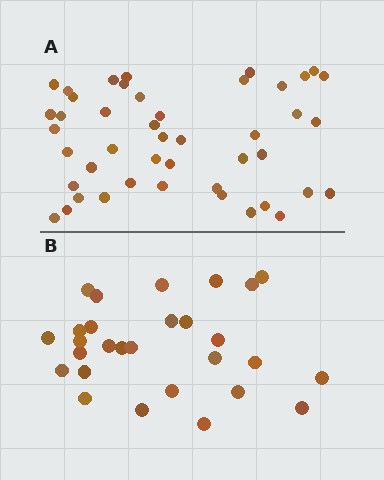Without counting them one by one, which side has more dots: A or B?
Region A (the top region) has more dots.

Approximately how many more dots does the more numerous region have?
Region A has approximately 15 more dots than region B.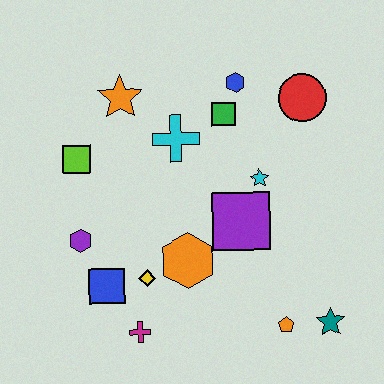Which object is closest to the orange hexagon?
The yellow diamond is closest to the orange hexagon.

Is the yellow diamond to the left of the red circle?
Yes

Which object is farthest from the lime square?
The teal star is farthest from the lime square.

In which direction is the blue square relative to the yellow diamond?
The blue square is to the left of the yellow diamond.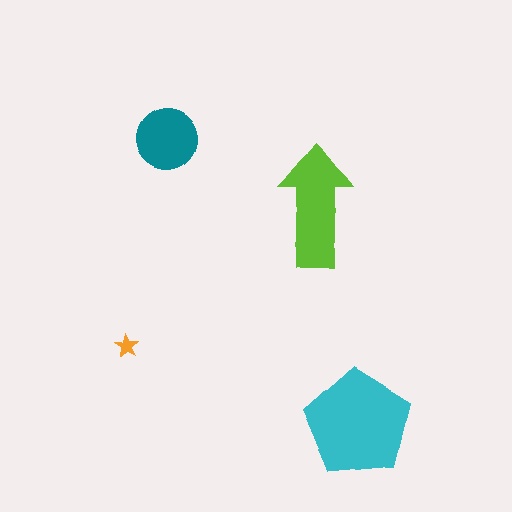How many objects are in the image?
There are 4 objects in the image.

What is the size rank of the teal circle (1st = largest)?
3rd.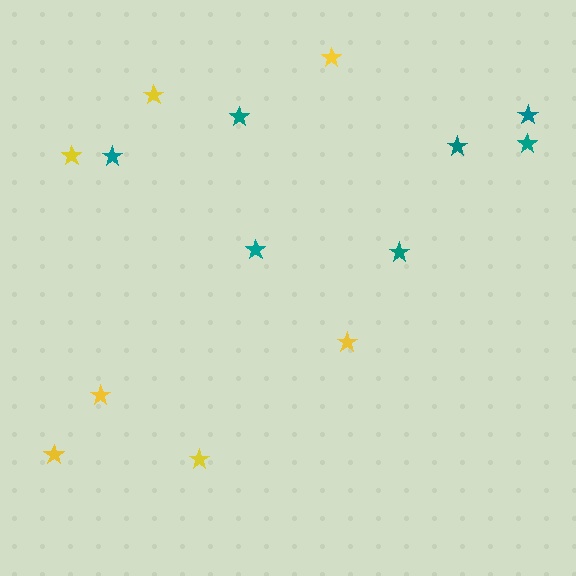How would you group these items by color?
There are 2 groups: one group of teal stars (7) and one group of yellow stars (7).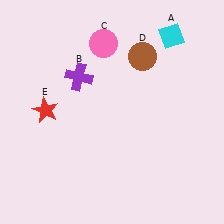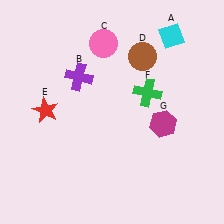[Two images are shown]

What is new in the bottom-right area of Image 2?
A magenta hexagon (G) was added in the bottom-right area of Image 2.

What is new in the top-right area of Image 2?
A green cross (F) was added in the top-right area of Image 2.